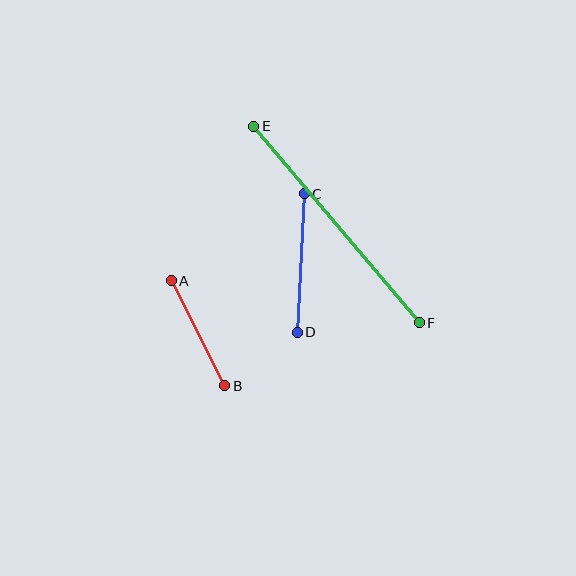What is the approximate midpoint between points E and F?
The midpoint is at approximately (337, 224) pixels.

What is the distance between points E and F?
The distance is approximately 257 pixels.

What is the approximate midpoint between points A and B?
The midpoint is at approximately (198, 333) pixels.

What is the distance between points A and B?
The distance is approximately 118 pixels.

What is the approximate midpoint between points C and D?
The midpoint is at approximately (301, 263) pixels.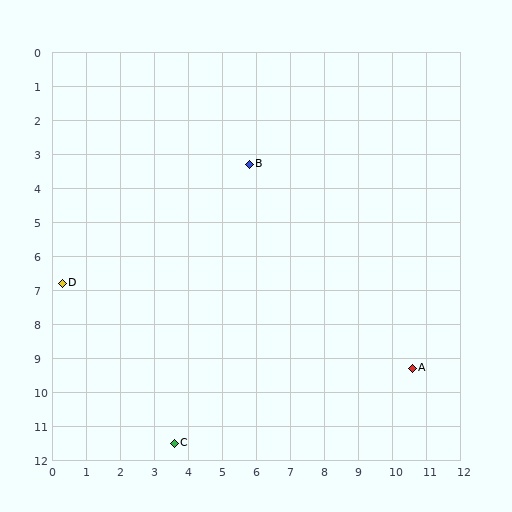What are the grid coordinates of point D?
Point D is at approximately (0.3, 6.8).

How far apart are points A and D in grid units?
Points A and D are about 10.6 grid units apart.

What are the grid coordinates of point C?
Point C is at approximately (3.6, 11.5).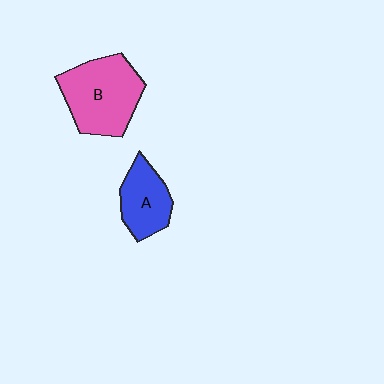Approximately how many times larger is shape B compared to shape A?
Approximately 1.6 times.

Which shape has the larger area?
Shape B (pink).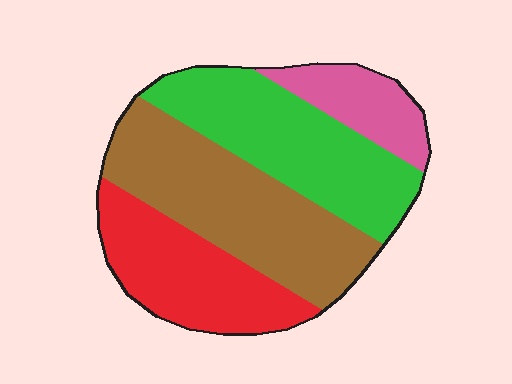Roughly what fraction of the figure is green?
Green covers roughly 30% of the figure.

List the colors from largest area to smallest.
From largest to smallest: brown, green, red, pink.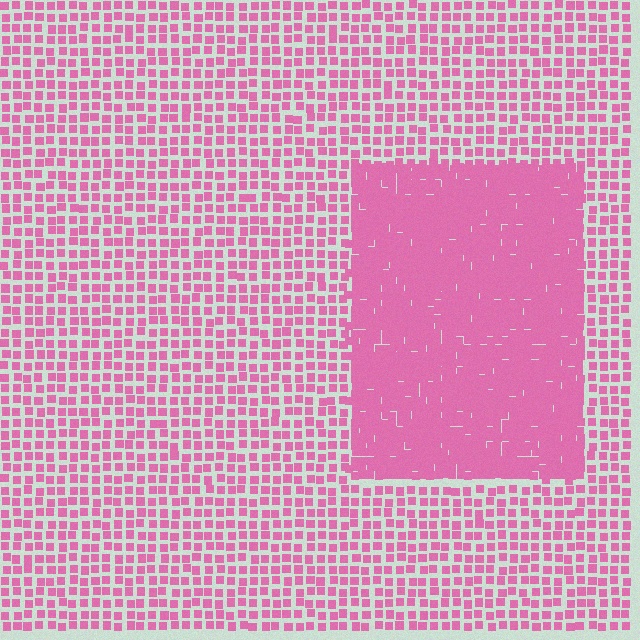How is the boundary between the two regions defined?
The boundary is defined by a change in element density (approximately 2.3x ratio). All elements are the same color, size, and shape.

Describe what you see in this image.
The image contains small pink elements arranged at two different densities. A rectangle-shaped region is visible where the elements are more densely packed than the surrounding area.